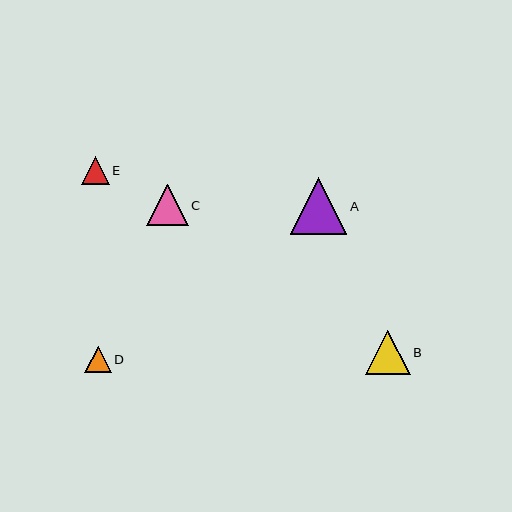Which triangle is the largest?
Triangle A is the largest with a size of approximately 57 pixels.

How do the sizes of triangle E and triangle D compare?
Triangle E and triangle D are approximately the same size.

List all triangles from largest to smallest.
From largest to smallest: A, B, C, E, D.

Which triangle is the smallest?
Triangle D is the smallest with a size of approximately 26 pixels.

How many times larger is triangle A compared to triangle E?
Triangle A is approximately 2.0 times the size of triangle E.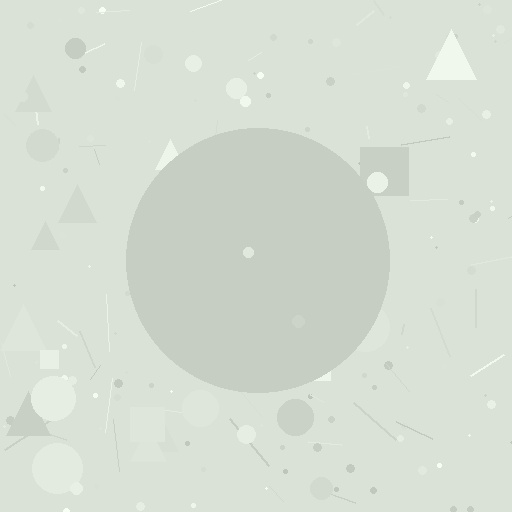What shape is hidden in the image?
A circle is hidden in the image.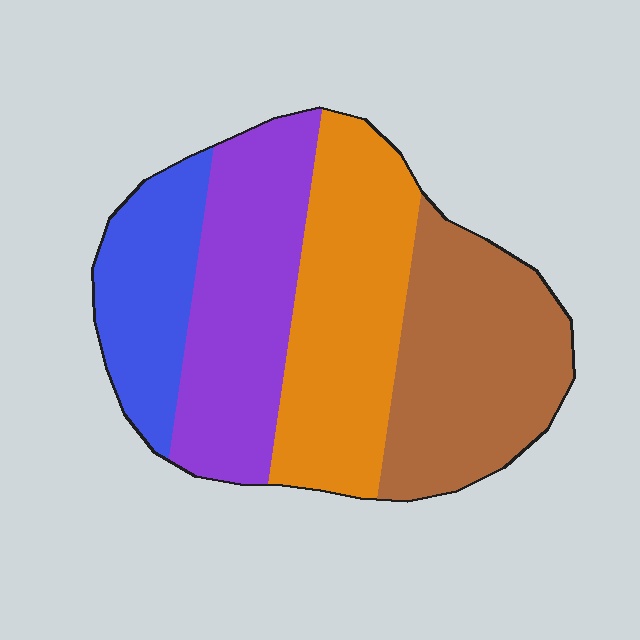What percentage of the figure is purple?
Purple covers 26% of the figure.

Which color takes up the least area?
Blue, at roughly 15%.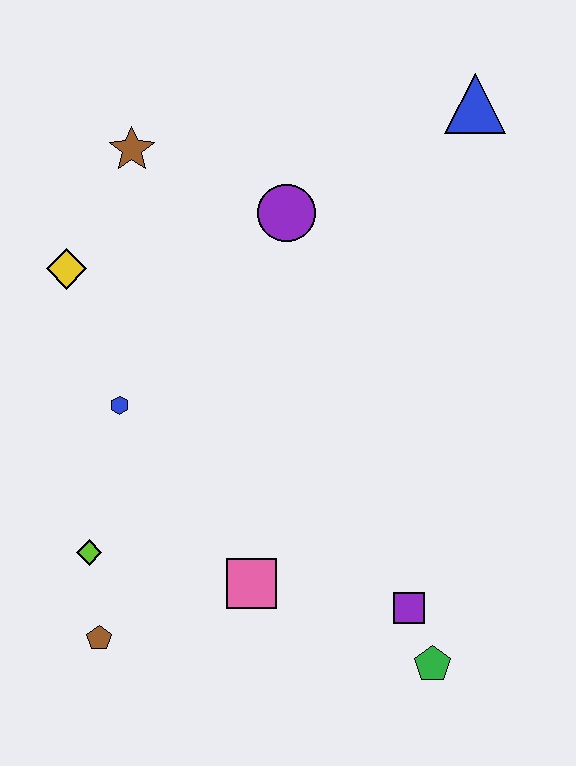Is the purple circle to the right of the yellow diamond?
Yes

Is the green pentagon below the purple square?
Yes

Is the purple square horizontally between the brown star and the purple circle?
No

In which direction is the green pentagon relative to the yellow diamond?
The green pentagon is below the yellow diamond.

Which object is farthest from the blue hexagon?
The blue triangle is farthest from the blue hexagon.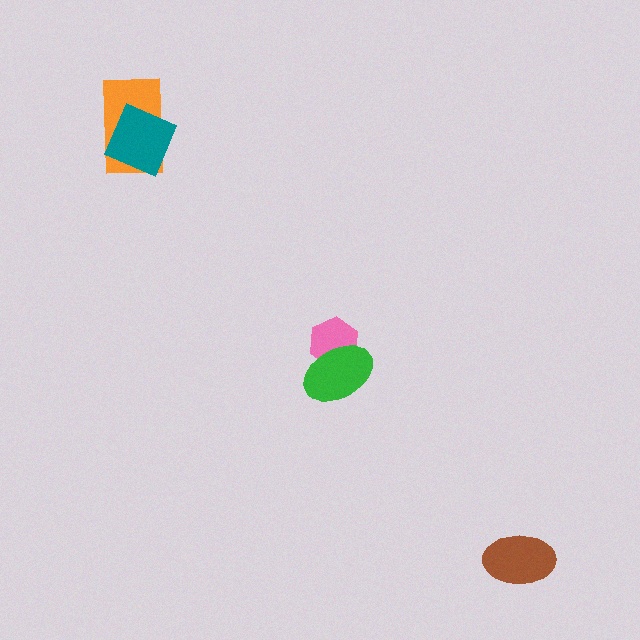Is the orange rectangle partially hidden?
Yes, it is partially covered by another shape.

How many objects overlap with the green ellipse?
1 object overlaps with the green ellipse.